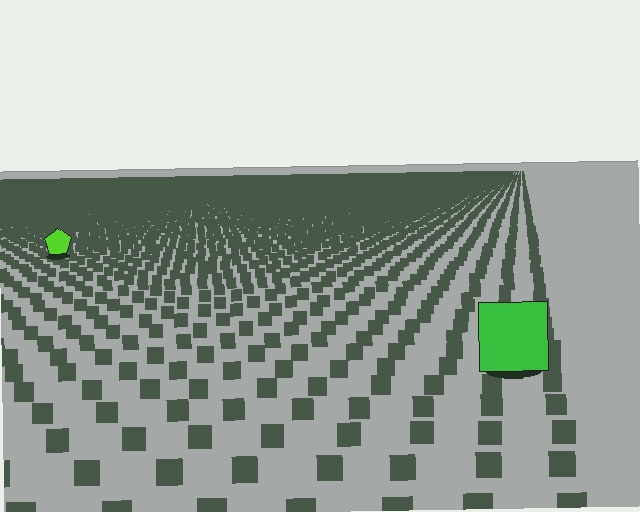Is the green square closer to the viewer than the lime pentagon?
Yes. The green square is closer — you can tell from the texture gradient: the ground texture is coarser near it.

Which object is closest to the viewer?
The green square is closest. The texture marks near it are larger and more spread out.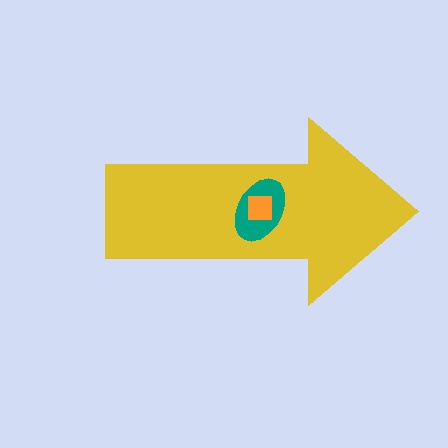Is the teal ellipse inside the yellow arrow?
Yes.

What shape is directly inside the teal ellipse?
The orange square.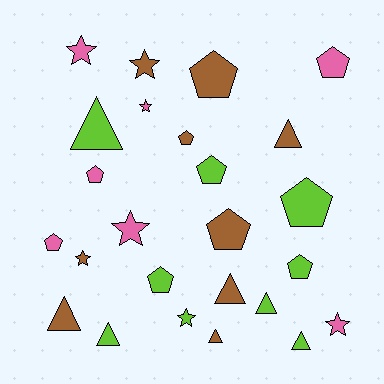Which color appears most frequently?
Lime, with 9 objects.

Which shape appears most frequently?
Pentagon, with 10 objects.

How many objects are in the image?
There are 25 objects.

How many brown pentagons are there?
There are 3 brown pentagons.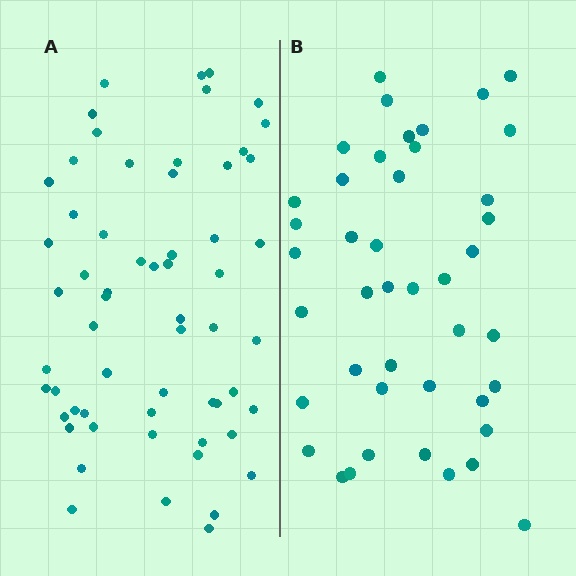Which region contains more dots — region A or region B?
Region A (the left region) has more dots.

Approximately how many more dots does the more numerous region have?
Region A has approximately 15 more dots than region B.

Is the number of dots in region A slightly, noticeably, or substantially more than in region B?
Region A has noticeably more, but not dramatically so. The ratio is roughly 1.4 to 1.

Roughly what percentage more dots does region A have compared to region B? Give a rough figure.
About 40% more.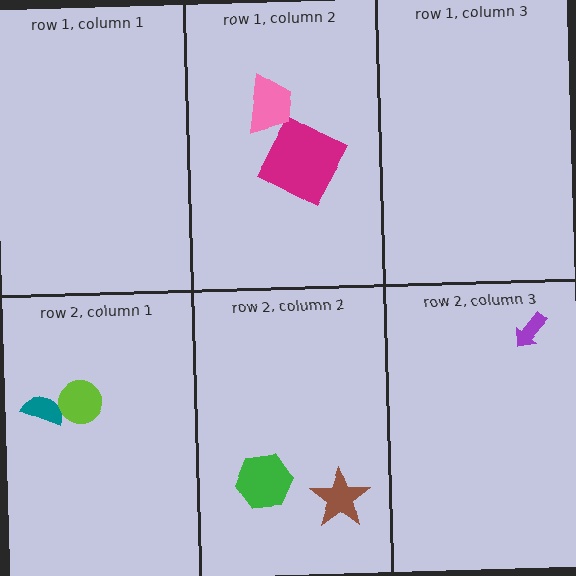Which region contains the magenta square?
The row 1, column 2 region.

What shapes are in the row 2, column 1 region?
The lime circle, the teal semicircle.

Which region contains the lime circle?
The row 2, column 1 region.